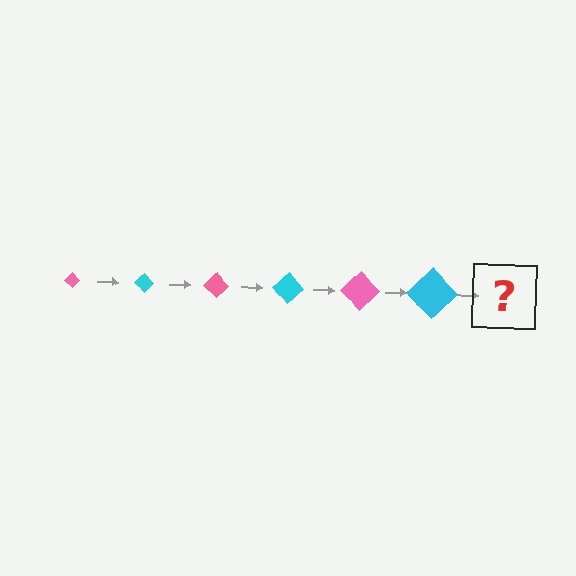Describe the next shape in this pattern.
It should be a pink diamond, larger than the previous one.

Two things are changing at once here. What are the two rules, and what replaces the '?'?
The two rules are that the diamond grows larger each step and the color cycles through pink and cyan. The '?' should be a pink diamond, larger than the previous one.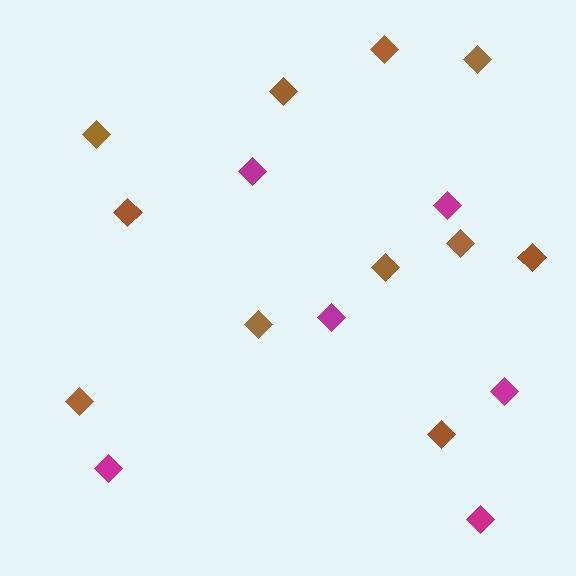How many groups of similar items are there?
There are 2 groups: one group of magenta diamonds (6) and one group of brown diamonds (11).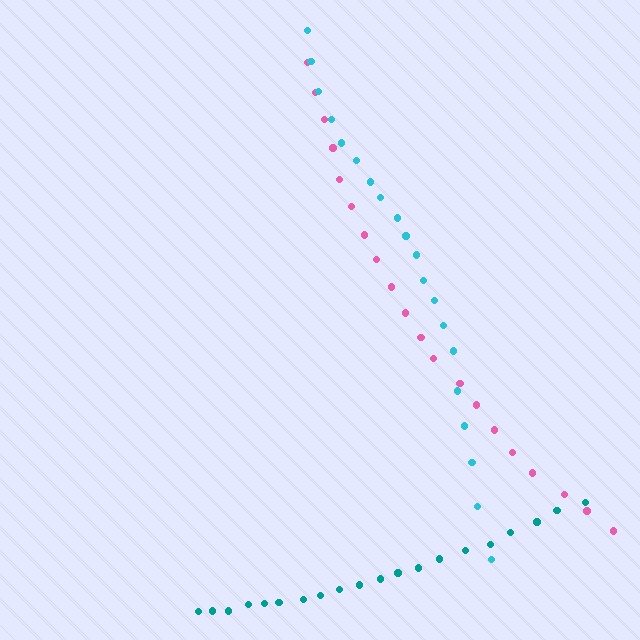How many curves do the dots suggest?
There are 3 distinct paths.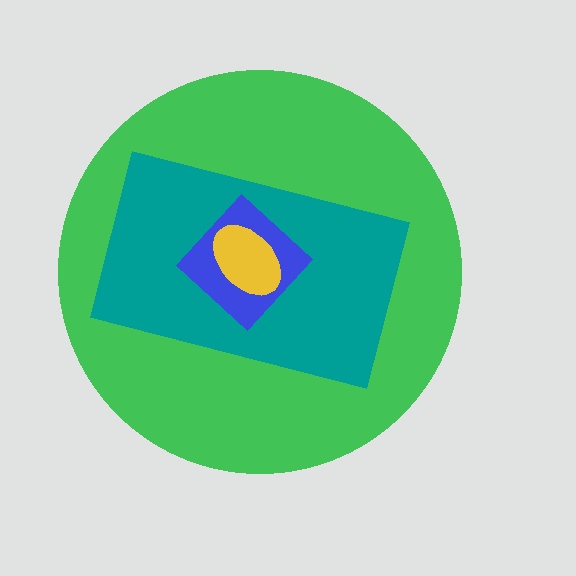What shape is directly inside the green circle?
The teal rectangle.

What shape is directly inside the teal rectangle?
The blue diamond.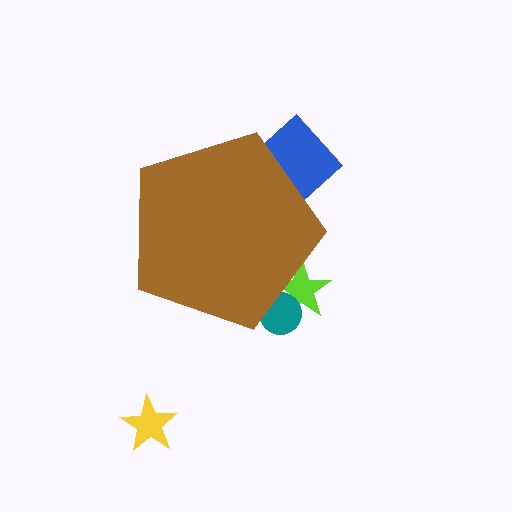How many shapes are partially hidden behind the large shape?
3 shapes are partially hidden.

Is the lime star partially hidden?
Yes, the lime star is partially hidden behind the brown pentagon.